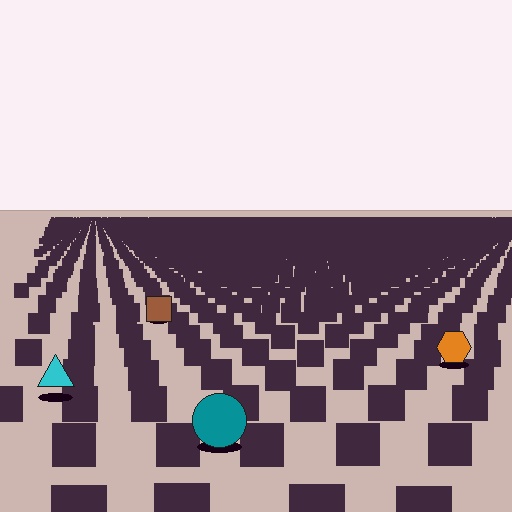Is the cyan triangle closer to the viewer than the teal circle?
No. The teal circle is closer — you can tell from the texture gradient: the ground texture is coarser near it.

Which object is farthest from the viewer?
The brown square is farthest from the viewer. It appears smaller and the ground texture around it is denser.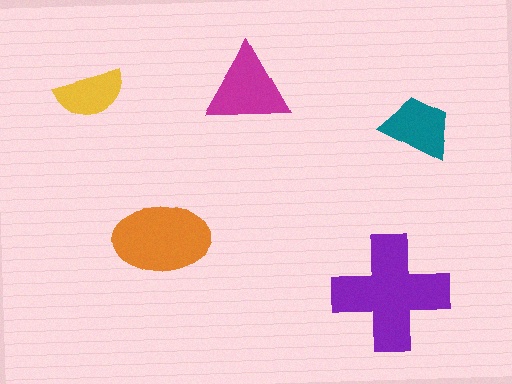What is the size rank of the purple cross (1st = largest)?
1st.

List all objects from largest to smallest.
The purple cross, the orange ellipse, the magenta triangle, the teal trapezoid, the yellow semicircle.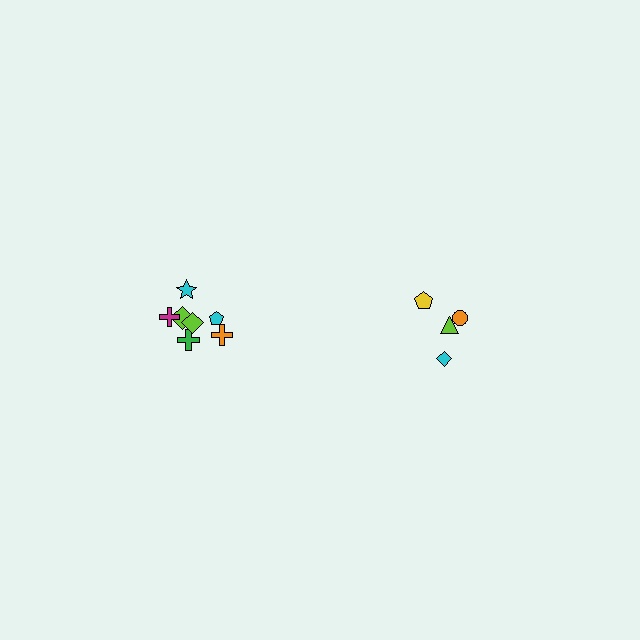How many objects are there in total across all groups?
There are 11 objects.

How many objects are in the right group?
There are 4 objects.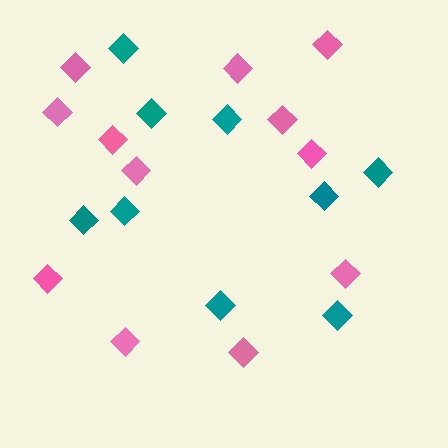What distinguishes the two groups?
There are 2 groups: one group of teal diamonds (9) and one group of pink diamonds (12).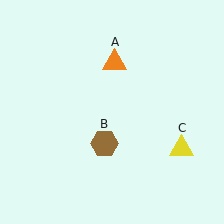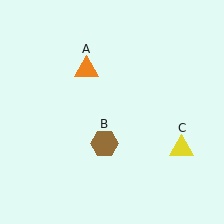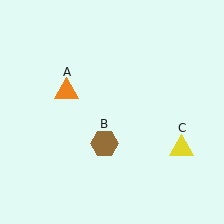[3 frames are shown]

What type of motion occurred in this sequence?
The orange triangle (object A) rotated counterclockwise around the center of the scene.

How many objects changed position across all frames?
1 object changed position: orange triangle (object A).